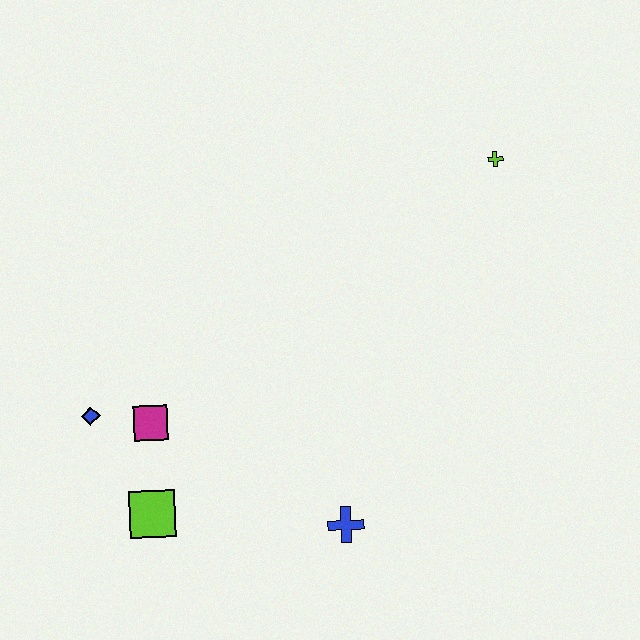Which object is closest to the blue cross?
The lime square is closest to the blue cross.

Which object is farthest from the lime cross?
The lime square is farthest from the lime cross.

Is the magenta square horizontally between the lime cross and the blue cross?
No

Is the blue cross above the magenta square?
No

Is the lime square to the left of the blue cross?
Yes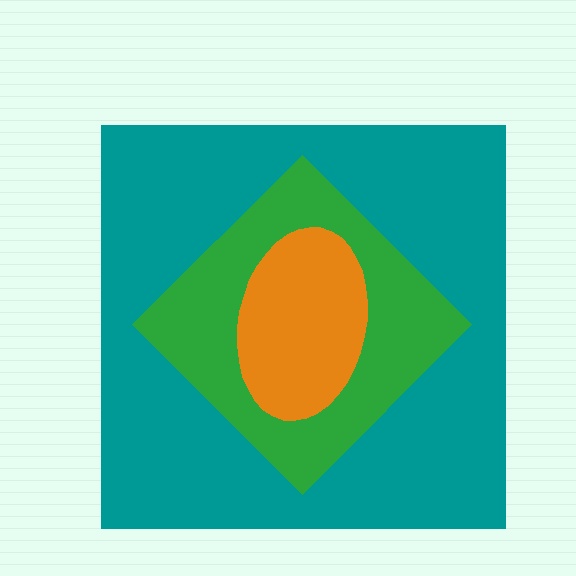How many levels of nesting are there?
3.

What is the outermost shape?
The teal square.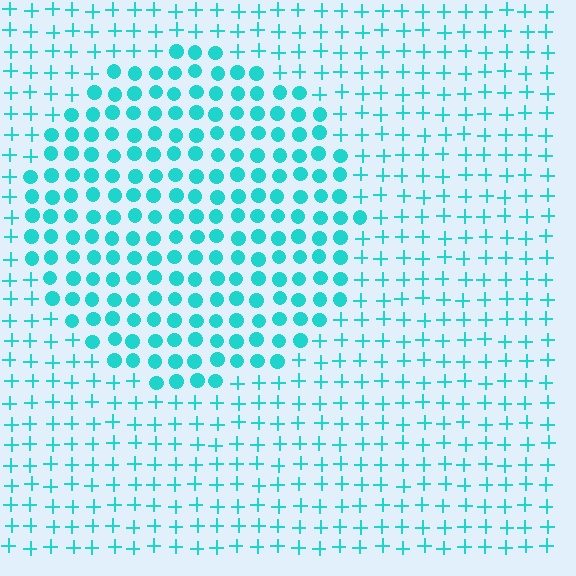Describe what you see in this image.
The image is filled with small cyan elements arranged in a uniform grid. A circle-shaped region contains circles, while the surrounding area contains plus signs. The boundary is defined purely by the change in element shape.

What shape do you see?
I see a circle.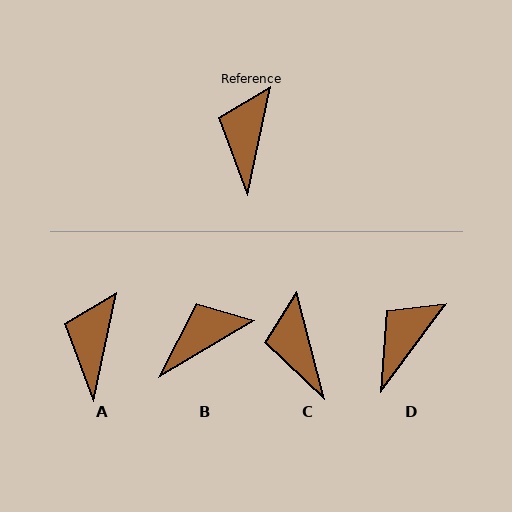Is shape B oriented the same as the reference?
No, it is off by about 48 degrees.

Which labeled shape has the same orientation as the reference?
A.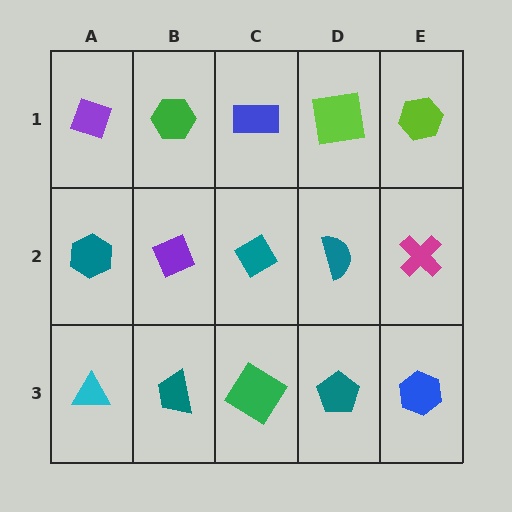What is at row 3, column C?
A green diamond.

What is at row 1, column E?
A lime hexagon.